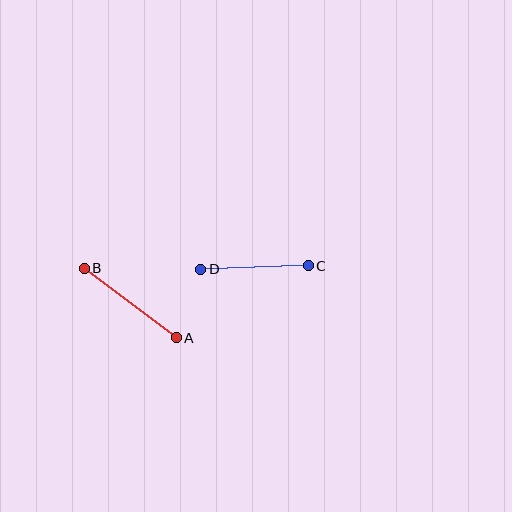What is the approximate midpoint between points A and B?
The midpoint is at approximately (130, 303) pixels.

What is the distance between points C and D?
The distance is approximately 108 pixels.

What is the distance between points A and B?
The distance is approximately 115 pixels.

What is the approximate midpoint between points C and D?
The midpoint is at approximately (255, 267) pixels.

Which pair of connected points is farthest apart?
Points A and B are farthest apart.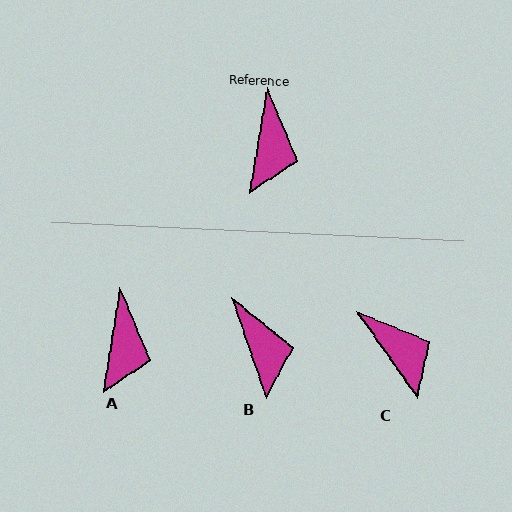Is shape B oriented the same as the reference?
No, it is off by about 28 degrees.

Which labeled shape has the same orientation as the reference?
A.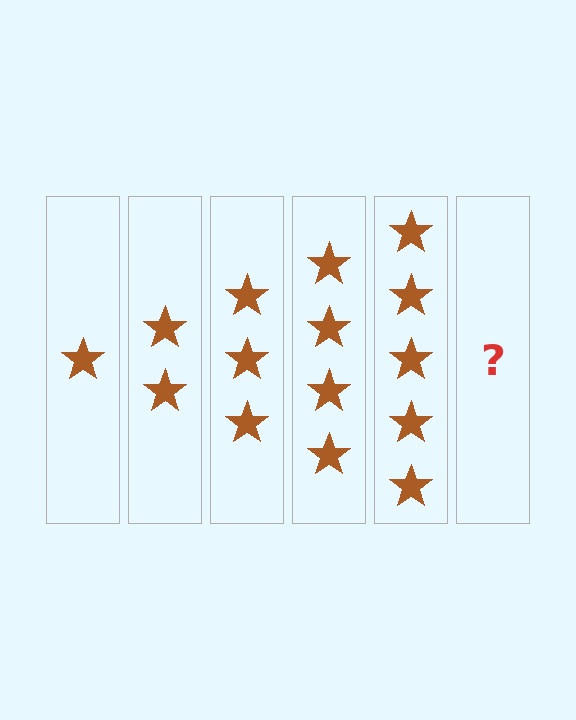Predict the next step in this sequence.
The next step is 6 stars.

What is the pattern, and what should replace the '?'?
The pattern is that each step adds one more star. The '?' should be 6 stars.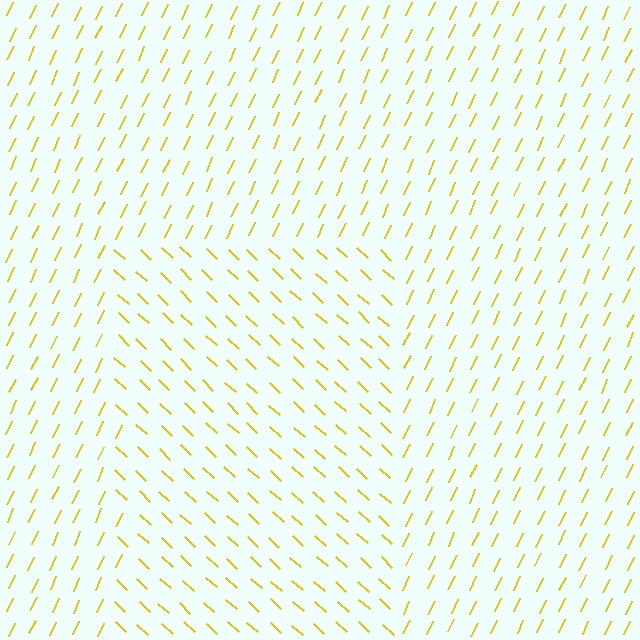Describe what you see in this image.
The image is filled with small yellow line segments. A rectangle region in the image has lines oriented differently from the surrounding lines, creating a visible texture boundary.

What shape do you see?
I see a rectangle.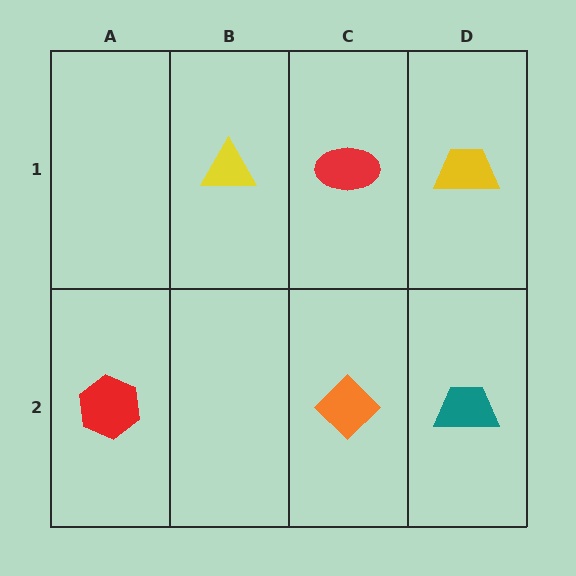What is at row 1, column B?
A yellow triangle.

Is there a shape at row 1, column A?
No, that cell is empty.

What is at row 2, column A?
A red hexagon.